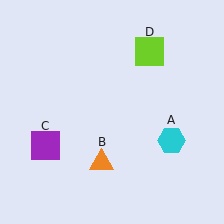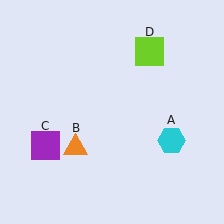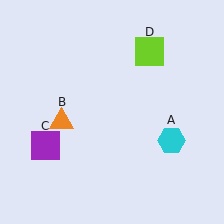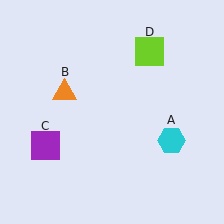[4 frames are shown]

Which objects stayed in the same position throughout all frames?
Cyan hexagon (object A) and purple square (object C) and lime square (object D) remained stationary.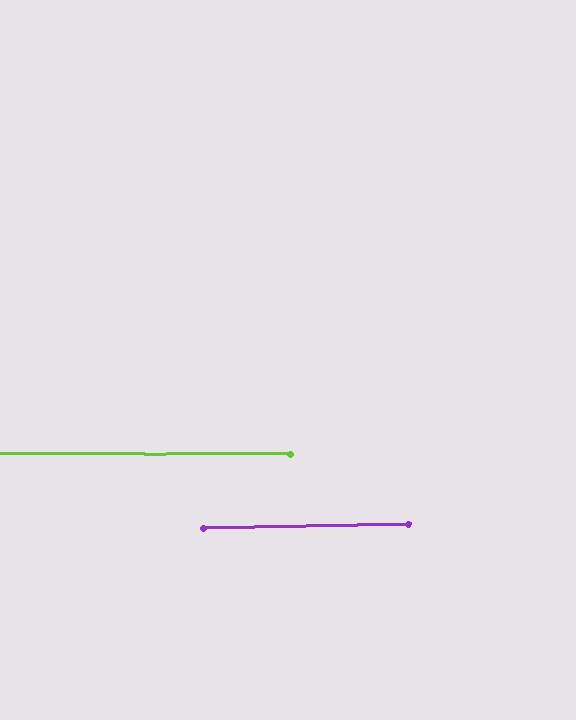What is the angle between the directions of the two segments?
Approximately 1 degree.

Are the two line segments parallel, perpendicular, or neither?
Parallel — their directions differ by only 1.4°.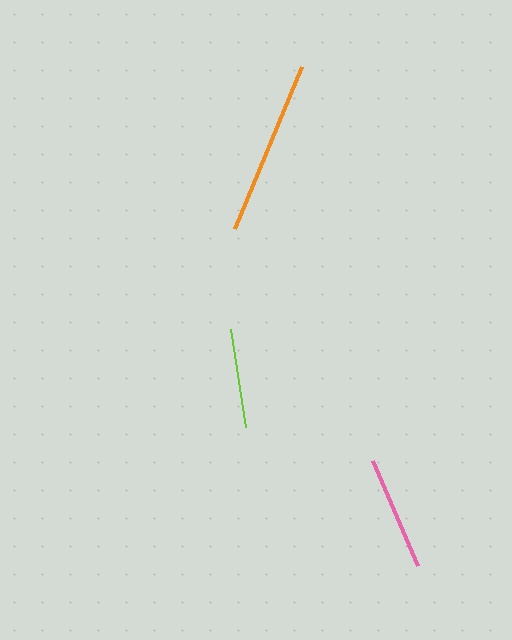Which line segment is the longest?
The orange line is the longest at approximately 175 pixels.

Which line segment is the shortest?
The lime line is the shortest at approximately 99 pixels.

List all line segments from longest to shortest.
From longest to shortest: orange, pink, lime.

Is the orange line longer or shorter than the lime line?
The orange line is longer than the lime line.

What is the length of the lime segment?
The lime segment is approximately 99 pixels long.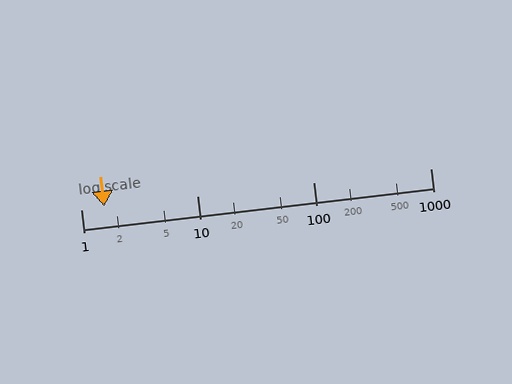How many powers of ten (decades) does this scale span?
The scale spans 3 decades, from 1 to 1000.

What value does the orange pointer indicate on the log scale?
The pointer indicates approximately 1.6.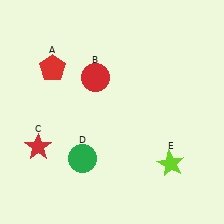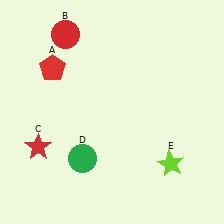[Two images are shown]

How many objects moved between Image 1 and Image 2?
1 object moved between the two images.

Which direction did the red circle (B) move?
The red circle (B) moved up.